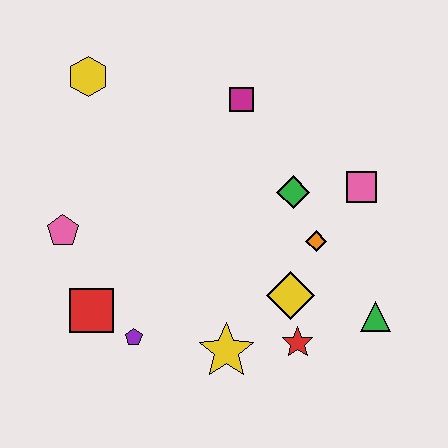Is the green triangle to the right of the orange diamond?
Yes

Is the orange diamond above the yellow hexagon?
No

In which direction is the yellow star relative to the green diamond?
The yellow star is below the green diamond.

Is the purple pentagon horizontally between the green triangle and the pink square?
No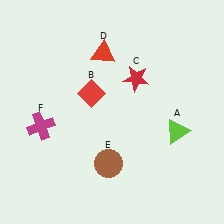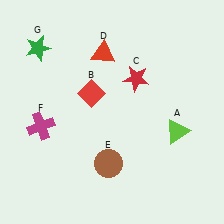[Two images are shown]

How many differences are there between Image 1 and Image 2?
There is 1 difference between the two images.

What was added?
A green star (G) was added in Image 2.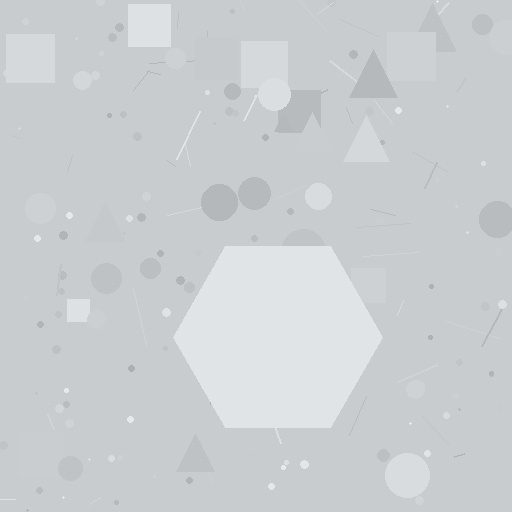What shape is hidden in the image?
A hexagon is hidden in the image.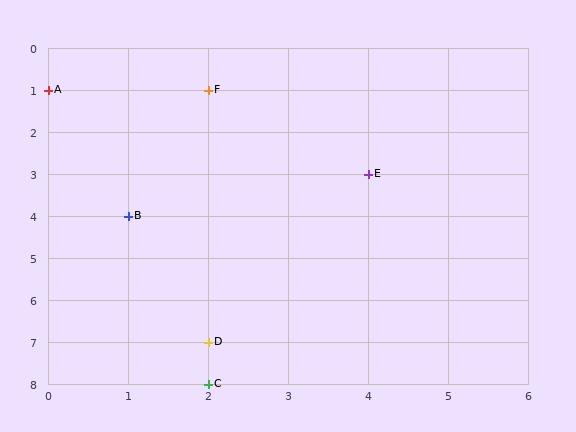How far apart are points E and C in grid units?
Points E and C are 2 columns and 5 rows apart (about 5.4 grid units diagonally).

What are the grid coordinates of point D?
Point D is at grid coordinates (2, 7).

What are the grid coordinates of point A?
Point A is at grid coordinates (0, 1).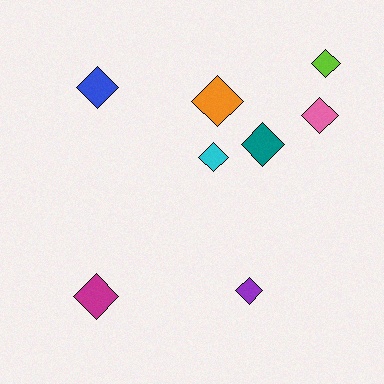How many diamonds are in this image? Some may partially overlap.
There are 8 diamonds.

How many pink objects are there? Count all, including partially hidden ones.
There is 1 pink object.